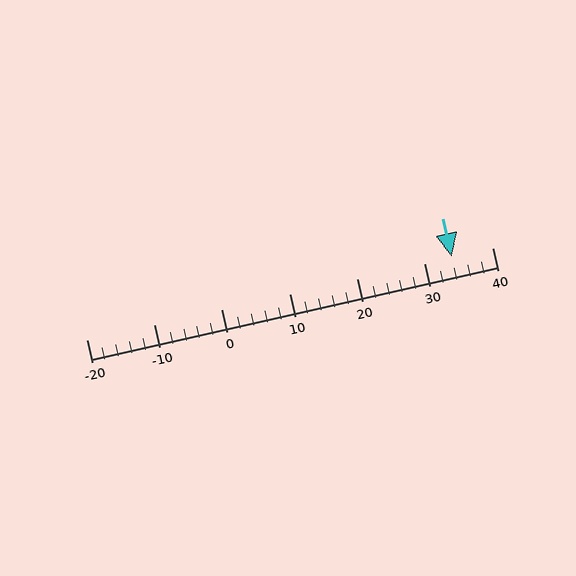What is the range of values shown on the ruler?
The ruler shows values from -20 to 40.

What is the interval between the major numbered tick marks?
The major tick marks are spaced 10 units apart.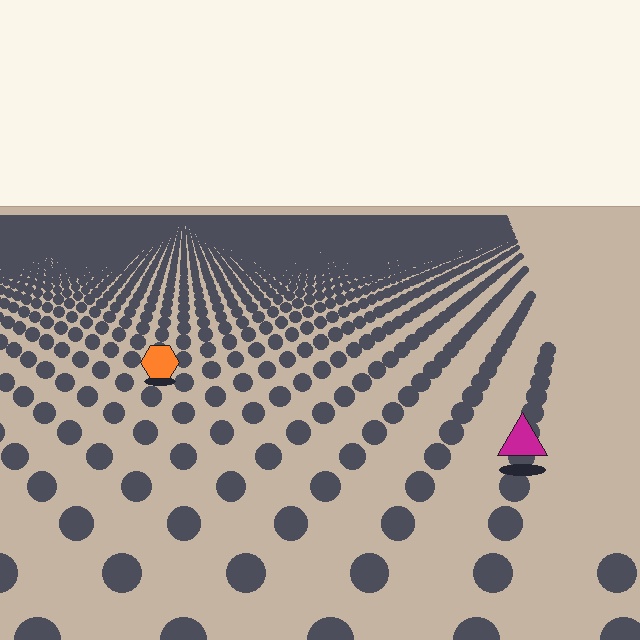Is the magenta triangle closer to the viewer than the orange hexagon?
Yes. The magenta triangle is closer — you can tell from the texture gradient: the ground texture is coarser near it.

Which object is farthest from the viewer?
The orange hexagon is farthest from the viewer. It appears smaller and the ground texture around it is denser.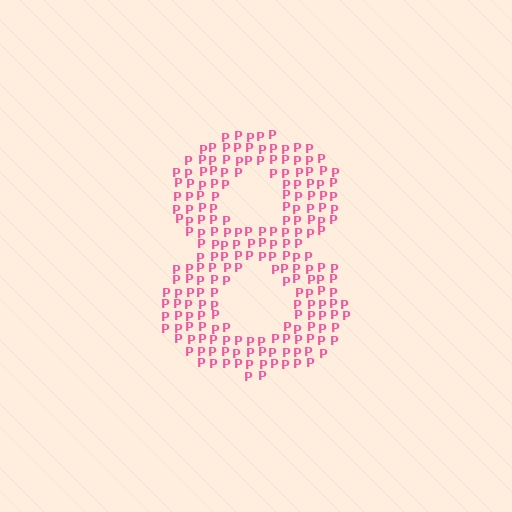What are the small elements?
The small elements are letter P's.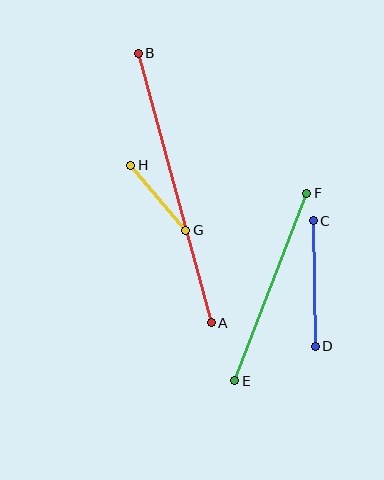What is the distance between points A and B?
The distance is approximately 279 pixels.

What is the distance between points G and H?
The distance is approximately 85 pixels.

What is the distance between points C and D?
The distance is approximately 126 pixels.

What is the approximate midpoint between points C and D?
The midpoint is at approximately (314, 284) pixels.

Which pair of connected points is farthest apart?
Points A and B are farthest apart.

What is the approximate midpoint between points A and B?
The midpoint is at approximately (175, 188) pixels.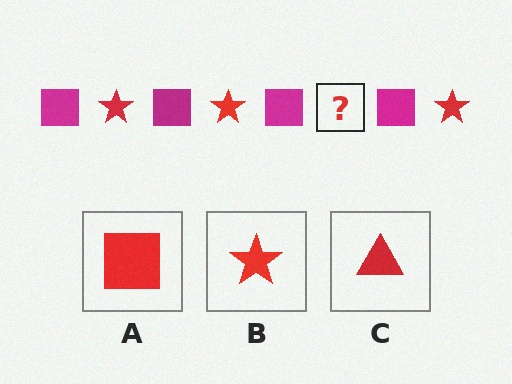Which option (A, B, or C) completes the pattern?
B.